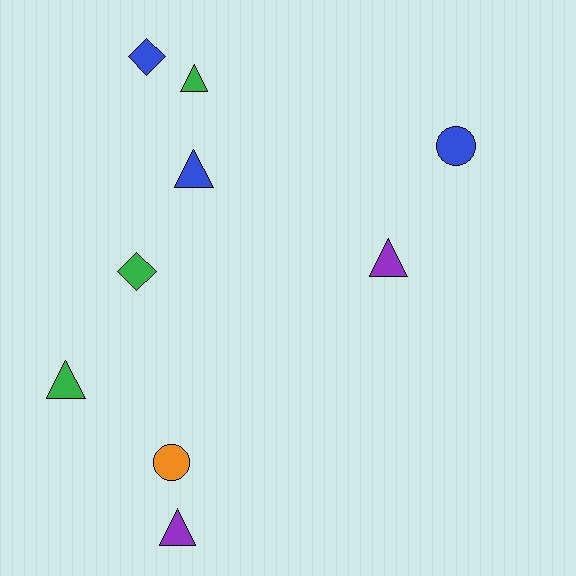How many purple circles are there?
There are no purple circles.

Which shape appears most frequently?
Triangle, with 5 objects.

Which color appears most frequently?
Green, with 3 objects.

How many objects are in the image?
There are 9 objects.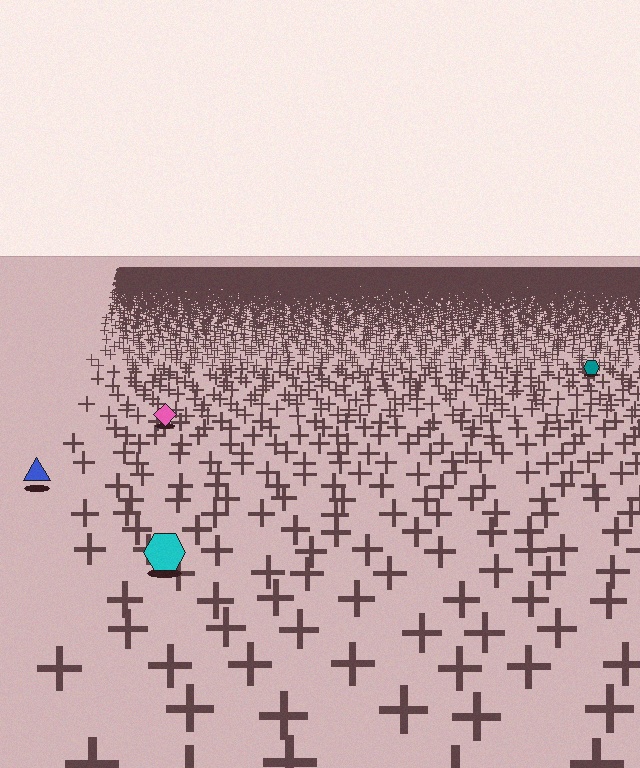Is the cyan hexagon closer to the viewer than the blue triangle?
Yes. The cyan hexagon is closer — you can tell from the texture gradient: the ground texture is coarser near it.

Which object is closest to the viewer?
The cyan hexagon is closest. The texture marks near it are larger and more spread out.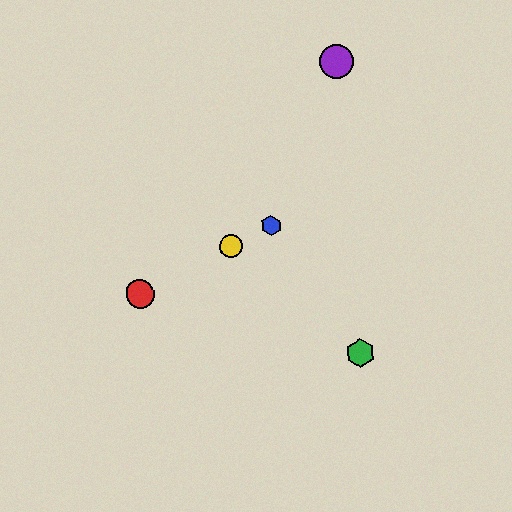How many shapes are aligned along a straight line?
3 shapes (the red circle, the blue hexagon, the yellow circle) are aligned along a straight line.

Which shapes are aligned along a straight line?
The red circle, the blue hexagon, the yellow circle are aligned along a straight line.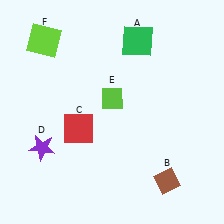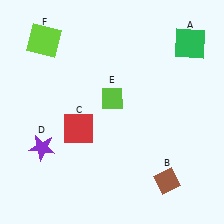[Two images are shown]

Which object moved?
The green square (A) moved right.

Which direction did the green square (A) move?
The green square (A) moved right.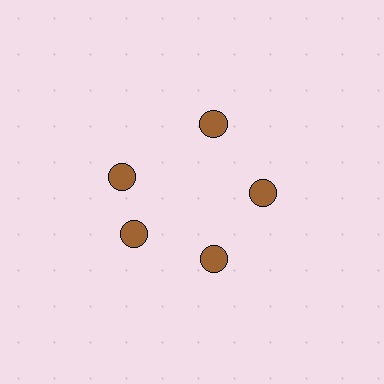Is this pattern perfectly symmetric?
No. The 5 brown circles are arranged in a ring, but one element near the 10 o'clock position is rotated out of alignment along the ring, breaking the 5-fold rotational symmetry.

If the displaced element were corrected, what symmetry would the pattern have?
It would have 5-fold rotational symmetry — the pattern would map onto itself every 72 degrees.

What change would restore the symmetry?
The symmetry would be restored by rotating it back into even spacing with its neighbors so that all 5 circles sit at equal angles and equal distance from the center.